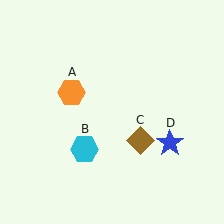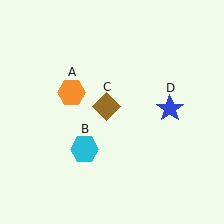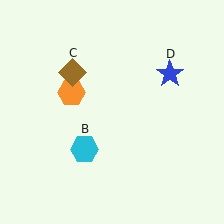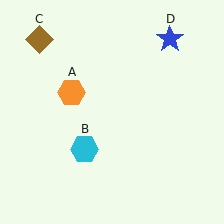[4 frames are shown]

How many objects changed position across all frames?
2 objects changed position: brown diamond (object C), blue star (object D).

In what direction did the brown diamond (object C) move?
The brown diamond (object C) moved up and to the left.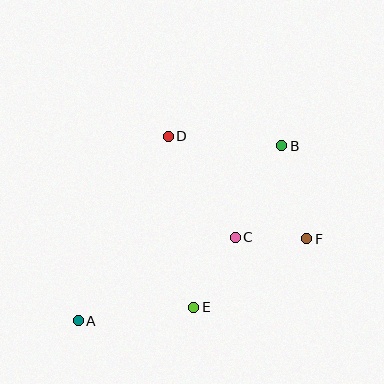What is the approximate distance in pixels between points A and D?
The distance between A and D is approximately 205 pixels.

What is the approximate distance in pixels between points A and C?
The distance between A and C is approximately 178 pixels.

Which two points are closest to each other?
Points C and F are closest to each other.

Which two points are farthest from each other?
Points A and B are farthest from each other.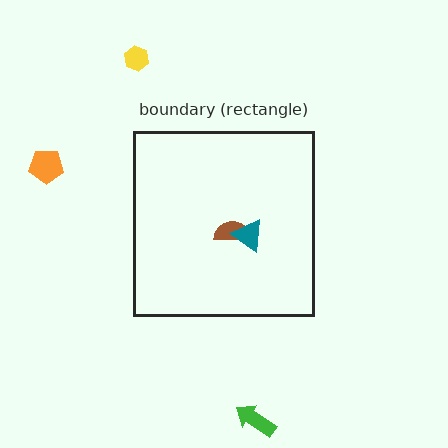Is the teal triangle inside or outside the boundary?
Inside.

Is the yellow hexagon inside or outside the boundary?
Outside.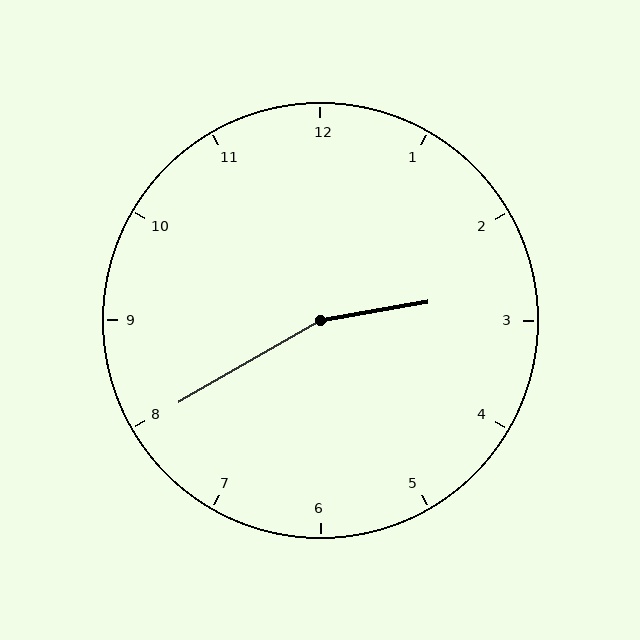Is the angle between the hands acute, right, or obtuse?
It is obtuse.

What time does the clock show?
2:40.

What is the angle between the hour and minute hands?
Approximately 160 degrees.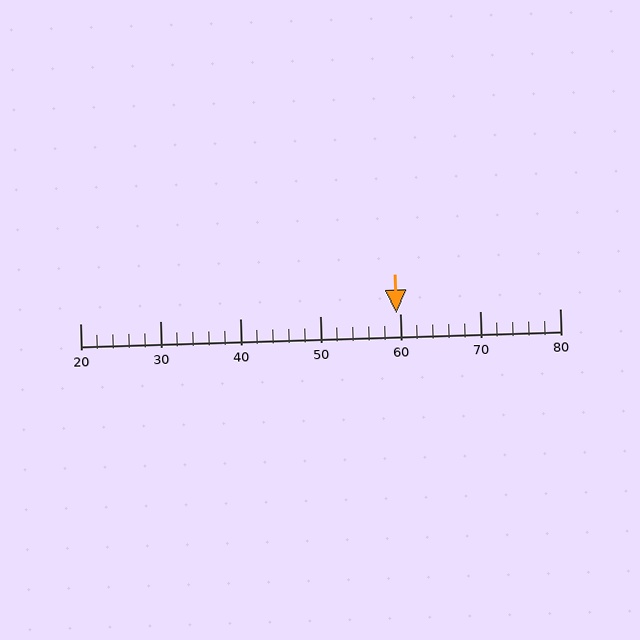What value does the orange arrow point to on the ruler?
The orange arrow points to approximately 60.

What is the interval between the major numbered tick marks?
The major tick marks are spaced 10 units apart.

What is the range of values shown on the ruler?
The ruler shows values from 20 to 80.